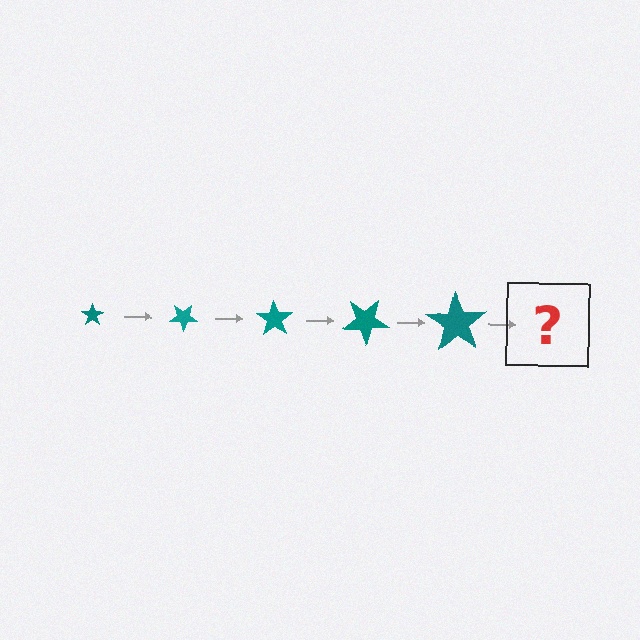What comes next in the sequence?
The next element should be a star, larger than the previous one and rotated 175 degrees from the start.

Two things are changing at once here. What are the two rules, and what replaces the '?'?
The two rules are that the star grows larger each step and it rotates 35 degrees each step. The '?' should be a star, larger than the previous one and rotated 175 degrees from the start.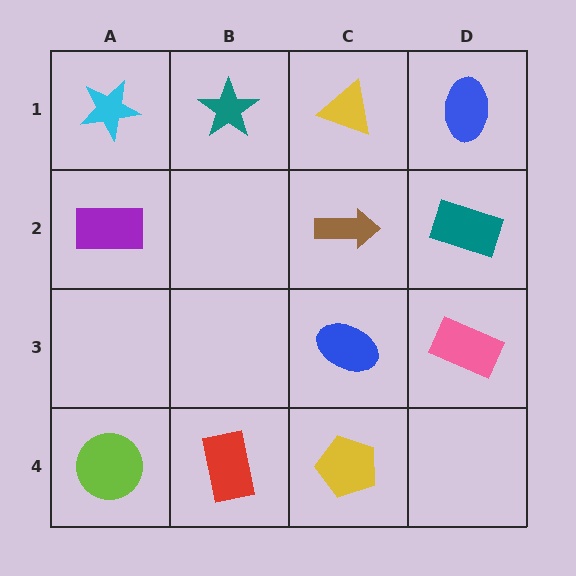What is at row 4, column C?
A yellow pentagon.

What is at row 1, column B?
A teal star.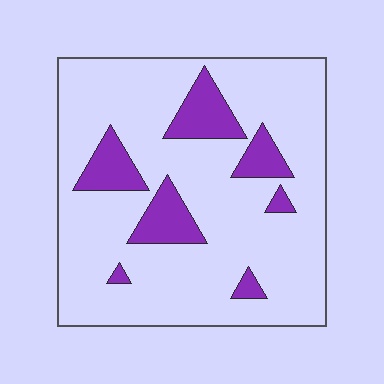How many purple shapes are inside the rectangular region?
7.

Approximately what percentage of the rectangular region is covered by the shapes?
Approximately 15%.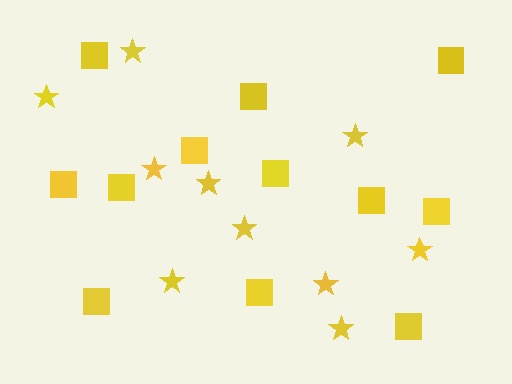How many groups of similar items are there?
There are 2 groups: one group of squares (12) and one group of stars (10).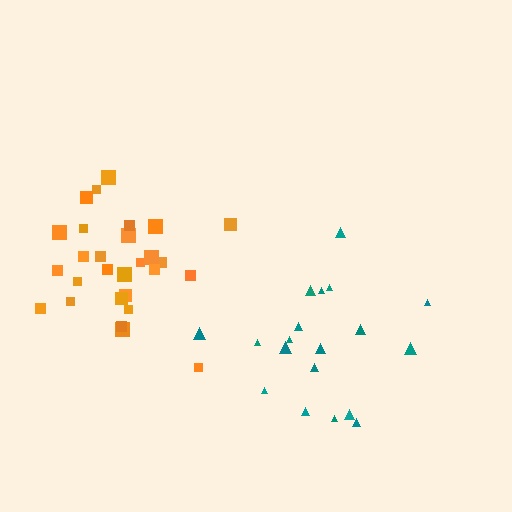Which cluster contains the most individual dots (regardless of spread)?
Orange (28).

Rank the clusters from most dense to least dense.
orange, teal.